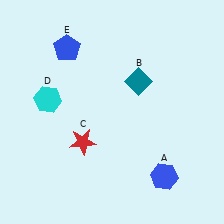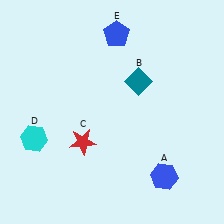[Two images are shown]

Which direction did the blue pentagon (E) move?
The blue pentagon (E) moved right.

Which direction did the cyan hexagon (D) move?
The cyan hexagon (D) moved down.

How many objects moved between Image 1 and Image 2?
2 objects moved between the two images.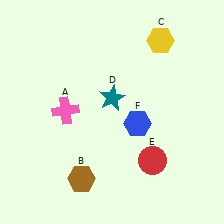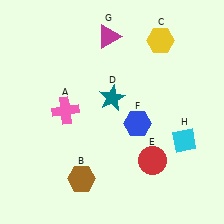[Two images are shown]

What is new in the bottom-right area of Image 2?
A cyan diamond (H) was added in the bottom-right area of Image 2.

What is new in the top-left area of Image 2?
A magenta triangle (G) was added in the top-left area of Image 2.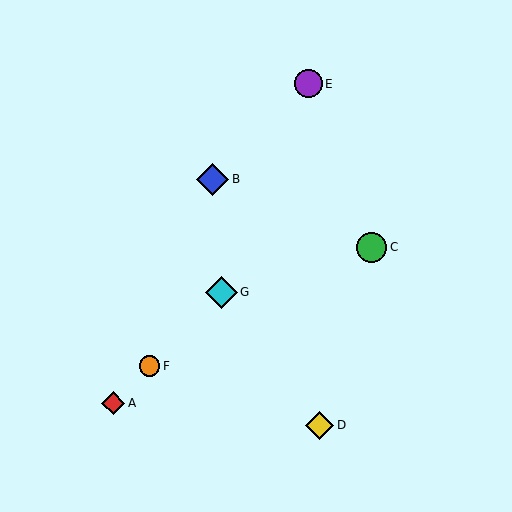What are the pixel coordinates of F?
Object F is at (149, 366).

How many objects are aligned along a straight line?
3 objects (A, F, G) are aligned along a straight line.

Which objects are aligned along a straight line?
Objects A, F, G are aligned along a straight line.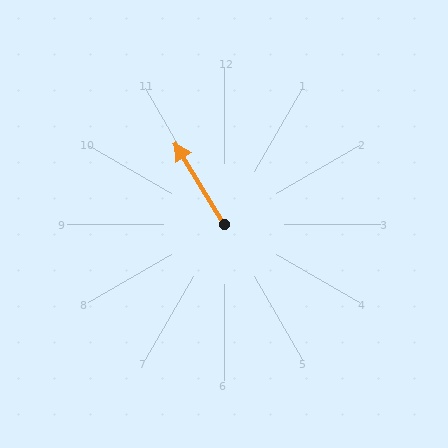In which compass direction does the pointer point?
Northwest.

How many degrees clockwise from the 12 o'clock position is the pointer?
Approximately 329 degrees.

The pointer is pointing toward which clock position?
Roughly 11 o'clock.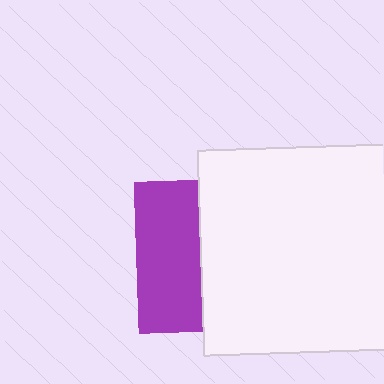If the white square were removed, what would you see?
You would see the complete purple square.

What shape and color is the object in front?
The object in front is a white square.